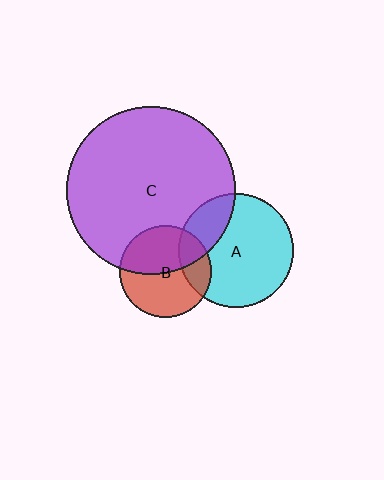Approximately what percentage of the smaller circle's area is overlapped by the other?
Approximately 45%.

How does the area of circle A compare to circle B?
Approximately 1.6 times.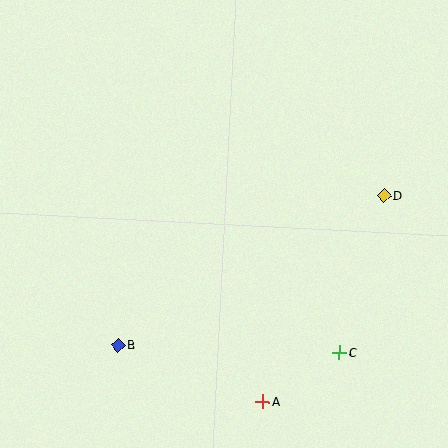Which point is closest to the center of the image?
Point B at (118, 345) is closest to the center.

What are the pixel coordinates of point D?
Point D is at (384, 195).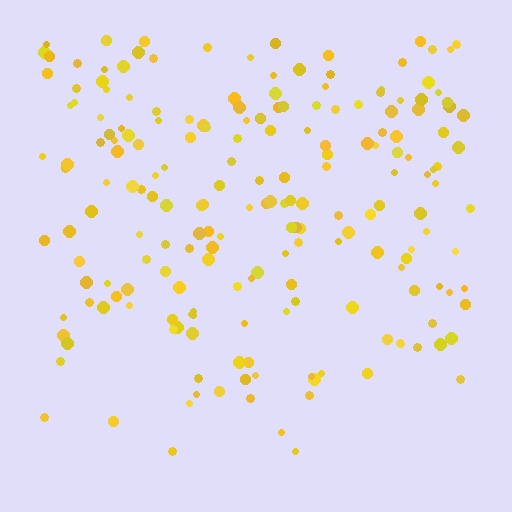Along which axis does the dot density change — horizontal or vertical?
Vertical.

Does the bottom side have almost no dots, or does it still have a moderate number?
Still a moderate number, just noticeably fewer than the top.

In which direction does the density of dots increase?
From bottom to top, with the top side densest.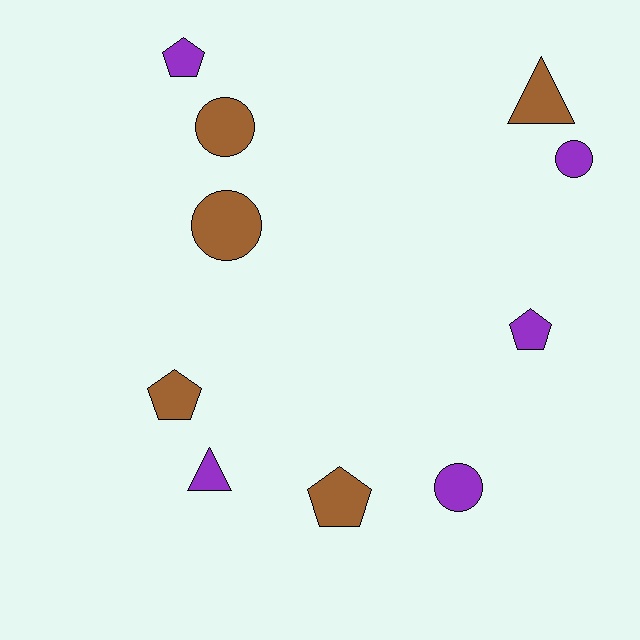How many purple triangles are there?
There is 1 purple triangle.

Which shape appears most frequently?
Pentagon, with 4 objects.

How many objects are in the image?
There are 10 objects.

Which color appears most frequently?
Purple, with 5 objects.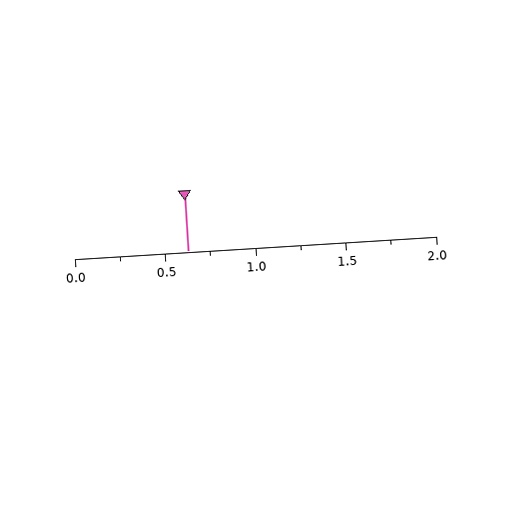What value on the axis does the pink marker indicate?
The marker indicates approximately 0.62.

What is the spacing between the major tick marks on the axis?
The major ticks are spaced 0.5 apart.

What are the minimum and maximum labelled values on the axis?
The axis runs from 0.0 to 2.0.